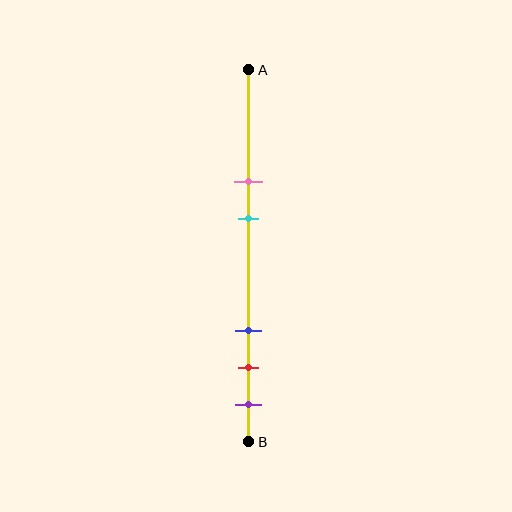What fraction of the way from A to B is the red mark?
The red mark is approximately 80% (0.8) of the way from A to B.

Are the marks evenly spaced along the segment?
No, the marks are not evenly spaced.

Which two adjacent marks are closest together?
The red and purple marks are the closest adjacent pair.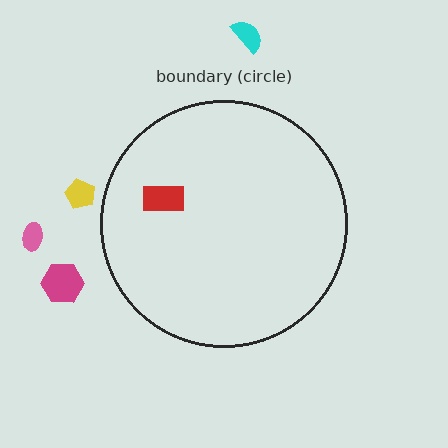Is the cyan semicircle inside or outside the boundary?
Outside.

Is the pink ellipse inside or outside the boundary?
Outside.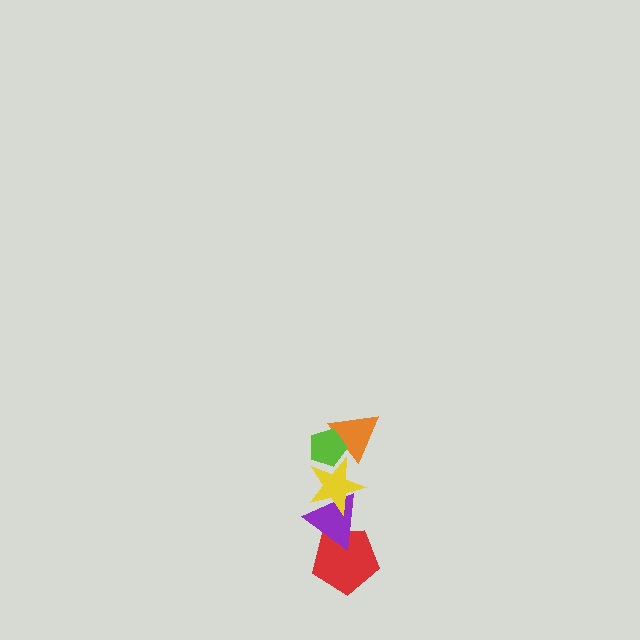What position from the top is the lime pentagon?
The lime pentagon is 1st from the top.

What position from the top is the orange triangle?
The orange triangle is 2nd from the top.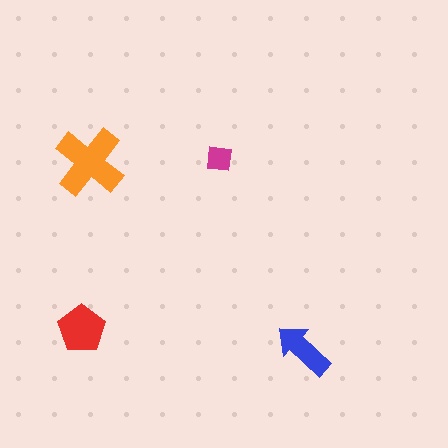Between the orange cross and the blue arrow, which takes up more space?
The orange cross.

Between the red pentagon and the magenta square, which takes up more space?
The red pentagon.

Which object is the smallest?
The magenta square.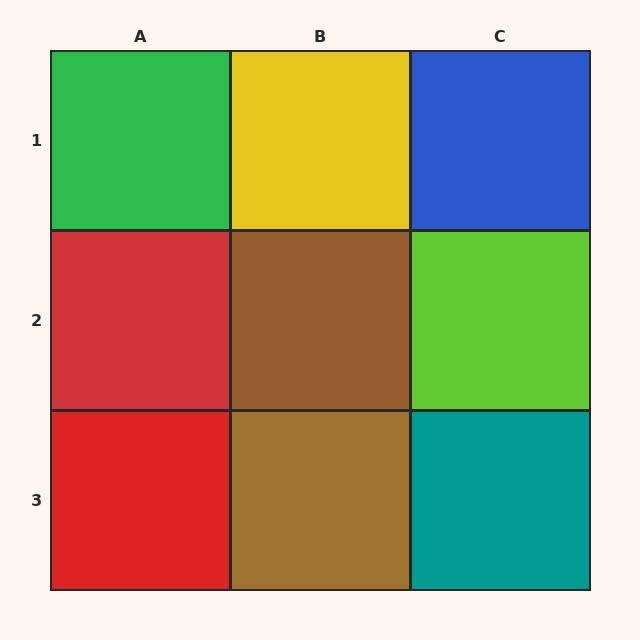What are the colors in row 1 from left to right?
Green, yellow, blue.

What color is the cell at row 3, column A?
Red.